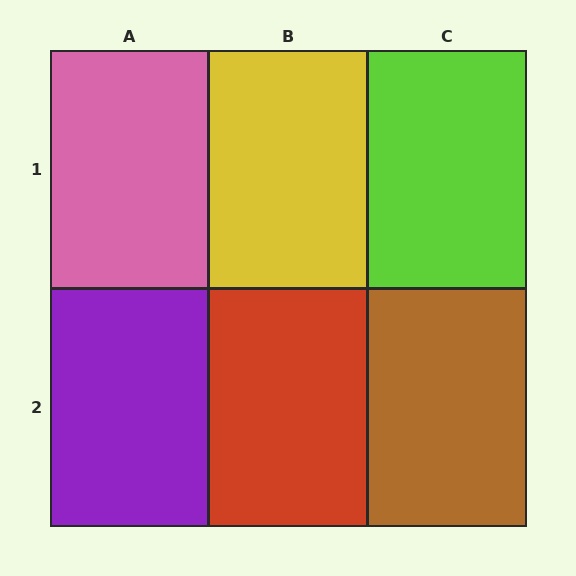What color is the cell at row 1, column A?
Pink.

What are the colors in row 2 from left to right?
Purple, red, brown.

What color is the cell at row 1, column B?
Yellow.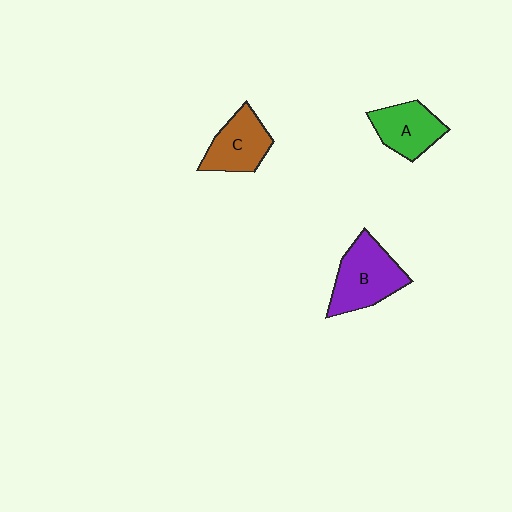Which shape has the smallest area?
Shape A (green).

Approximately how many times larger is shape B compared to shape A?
Approximately 1.3 times.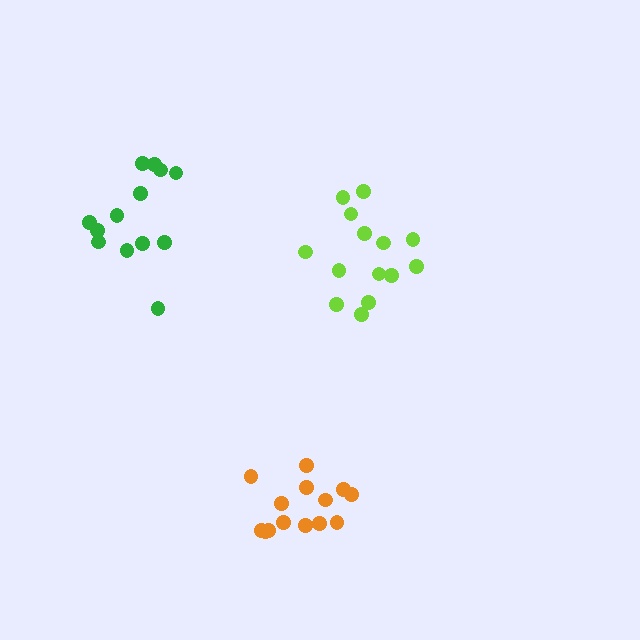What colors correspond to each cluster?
The clusters are colored: lime, orange, green.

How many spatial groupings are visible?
There are 3 spatial groupings.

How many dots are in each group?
Group 1: 14 dots, Group 2: 14 dots, Group 3: 13 dots (41 total).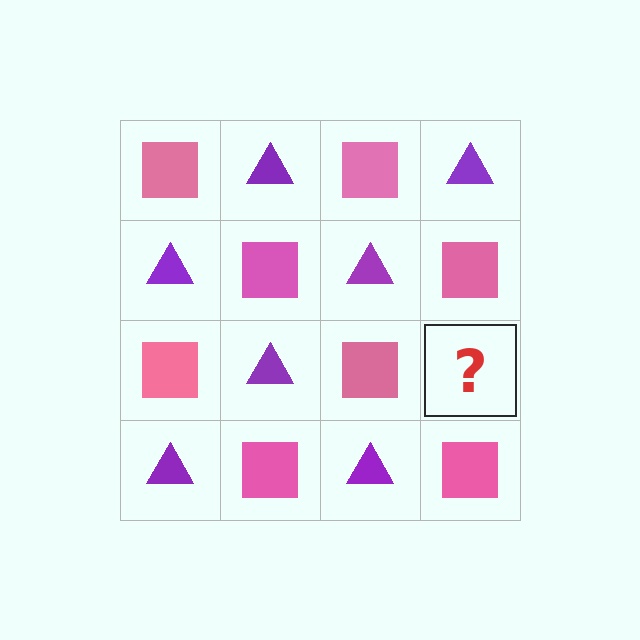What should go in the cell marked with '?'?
The missing cell should contain a purple triangle.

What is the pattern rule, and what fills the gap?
The rule is that it alternates pink square and purple triangle in a checkerboard pattern. The gap should be filled with a purple triangle.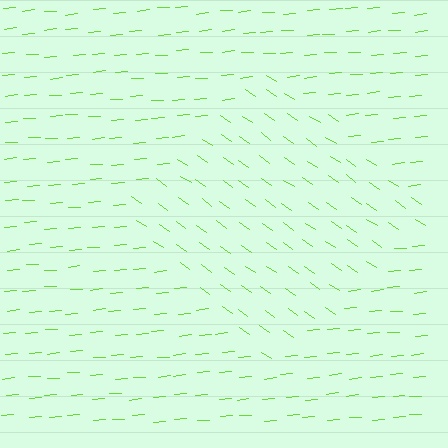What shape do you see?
I see a diamond.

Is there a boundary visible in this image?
Yes, there is a texture boundary formed by a change in line orientation.